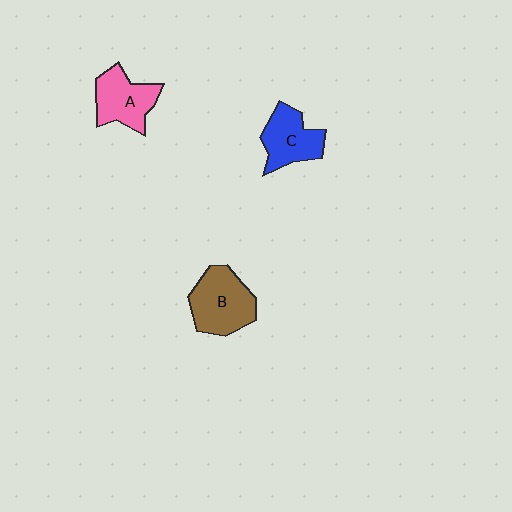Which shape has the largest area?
Shape B (brown).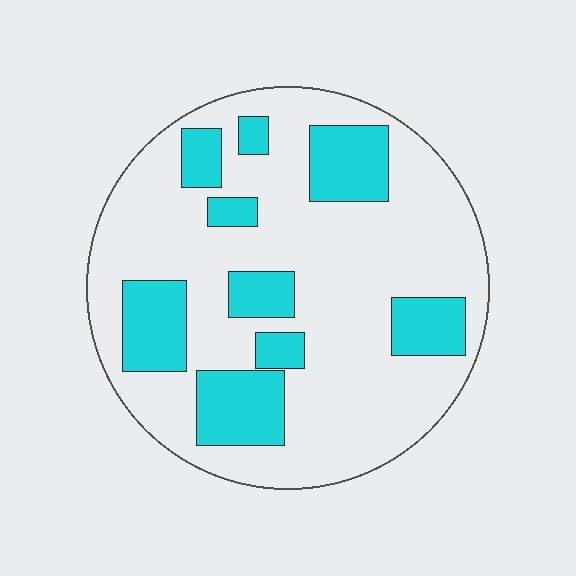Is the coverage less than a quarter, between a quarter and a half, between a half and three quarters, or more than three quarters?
Between a quarter and a half.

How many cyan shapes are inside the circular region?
9.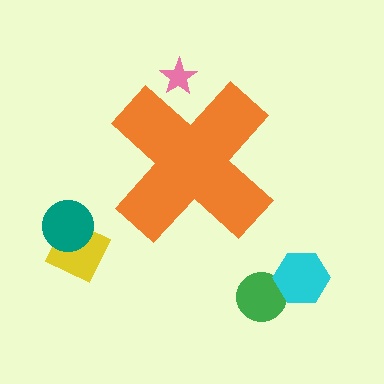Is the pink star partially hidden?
Yes, the pink star is partially hidden behind the orange cross.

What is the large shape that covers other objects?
An orange cross.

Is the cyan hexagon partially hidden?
No, the cyan hexagon is fully visible.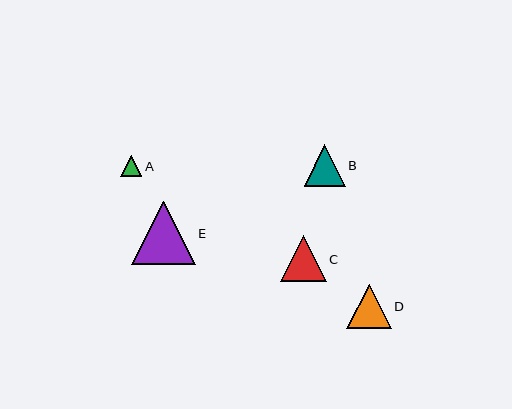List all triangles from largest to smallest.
From largest to smallest: E, C, D, B, A.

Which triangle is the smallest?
Triangle A is the smallest with a size of approximately 21 pixels.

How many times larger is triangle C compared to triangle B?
Triangle C is approximately 1.1 times the size of triangle B.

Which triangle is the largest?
Triangle E is the largest with a size of approximately 63 pixels.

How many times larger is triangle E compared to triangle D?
Triangle E is approximately 1.4 times the size of triangle D.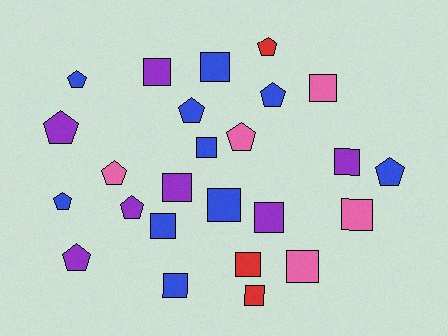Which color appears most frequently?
Blue, with 10 objects.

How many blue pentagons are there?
There are 5 blue pentagons.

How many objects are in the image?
There are 25 objects.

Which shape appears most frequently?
Square, with 14 objects.